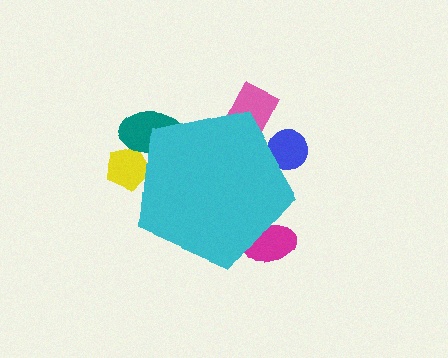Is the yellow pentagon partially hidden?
Yes, the yellow pentagon is partially hidden behind the cyan pentagon.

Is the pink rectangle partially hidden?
Yes, the pink rectangle is partially hidden behind the cyan pentagon.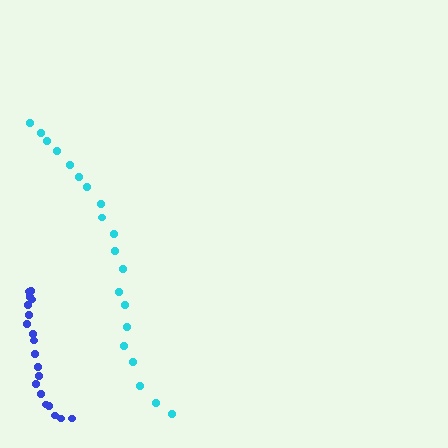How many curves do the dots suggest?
There are 2 distinct paths.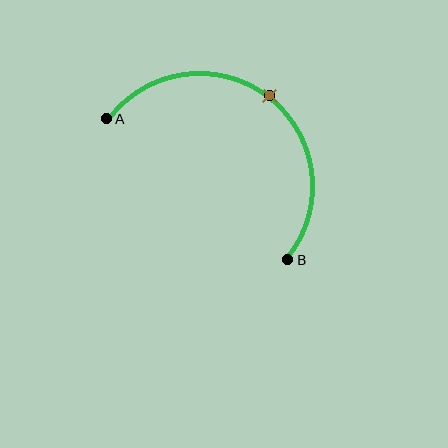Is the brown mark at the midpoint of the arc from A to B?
Yes. The brown mark lies on the arc at equal arc-length from both A and B — it is the arc midpoint.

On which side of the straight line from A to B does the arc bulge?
The arc bulges above and to the right of the straight line connecting A and B.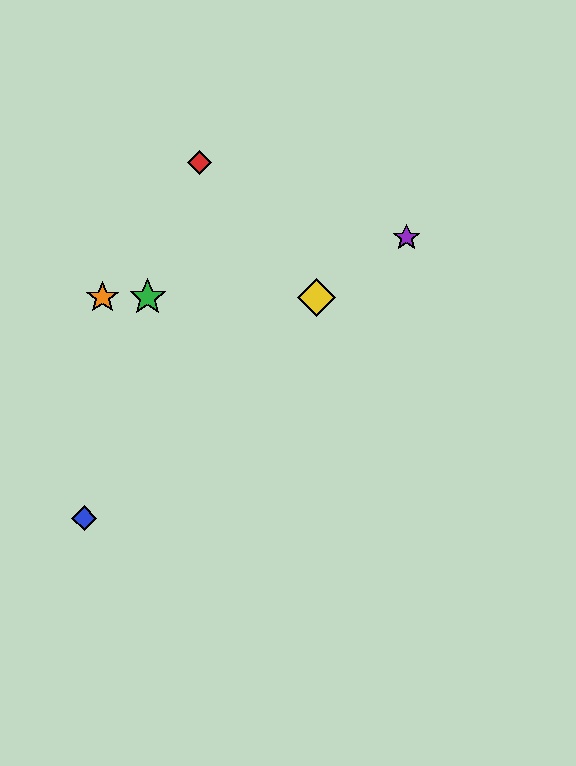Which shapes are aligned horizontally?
The green star, the yellow diamond, the orange star are aligned horizontally.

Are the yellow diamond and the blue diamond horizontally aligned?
No, the yellow diamond is at y≈298 and the blue diamond is at y≈518.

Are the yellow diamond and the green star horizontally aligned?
Yes, both are at y≈298.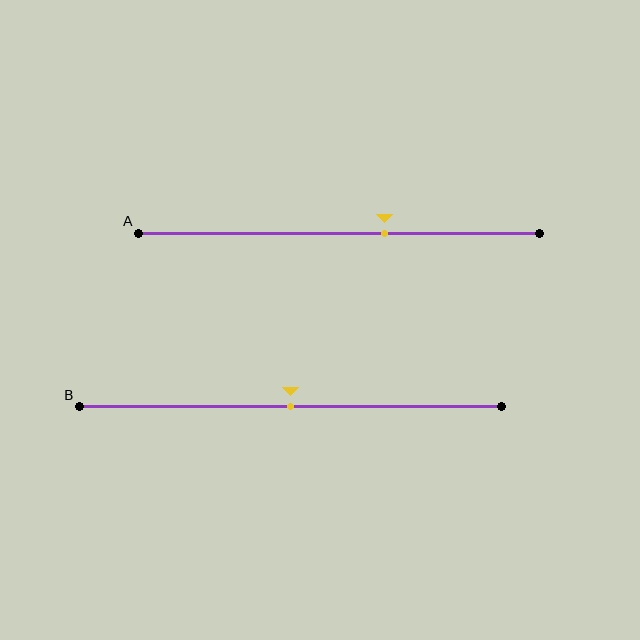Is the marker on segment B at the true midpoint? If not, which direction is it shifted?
Yes, the marker on segment B is at the true midpoint.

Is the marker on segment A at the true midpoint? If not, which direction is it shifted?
No, the marker on segment A is shifted to the right by about 11% of the segment length.